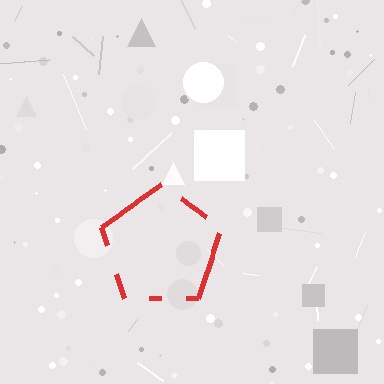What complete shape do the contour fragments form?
The contour fragments form a pentagon.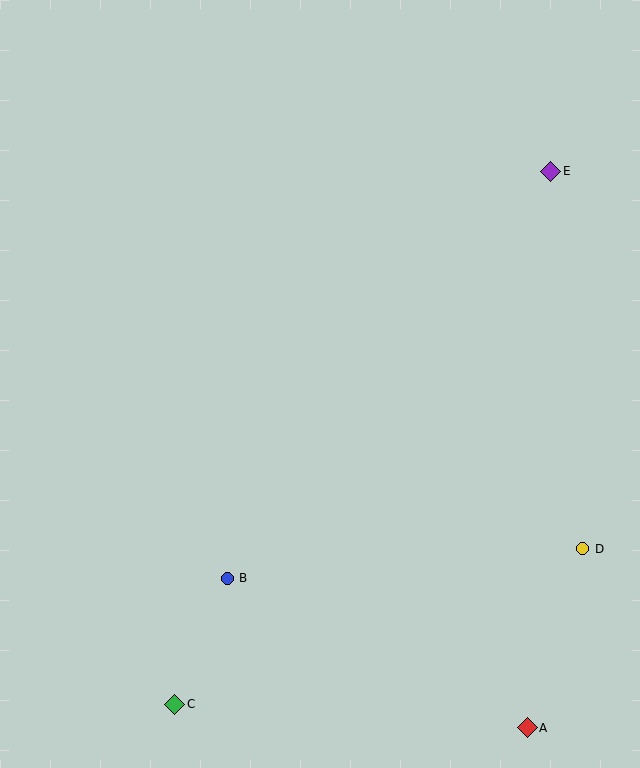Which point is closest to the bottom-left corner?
Point C is closest to the bottom-left corner.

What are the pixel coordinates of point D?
Point D is at (583, 549).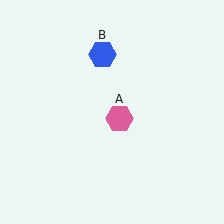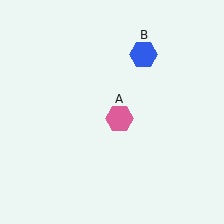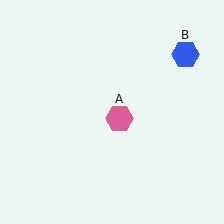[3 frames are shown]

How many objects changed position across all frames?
1 object changed position: blue hexagon (object B).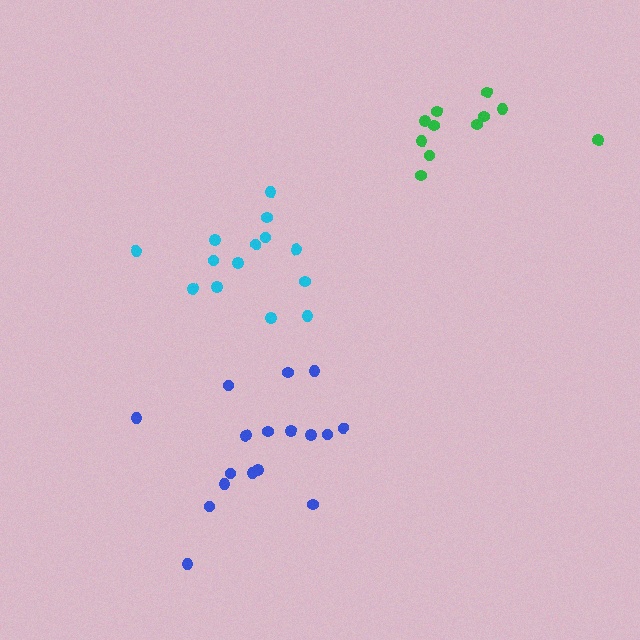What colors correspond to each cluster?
The clusters are colored: cyan, blue, green.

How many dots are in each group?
Group 1: 14 dots, Group 2: 17 dots, Group 3: 11 dots (42 total).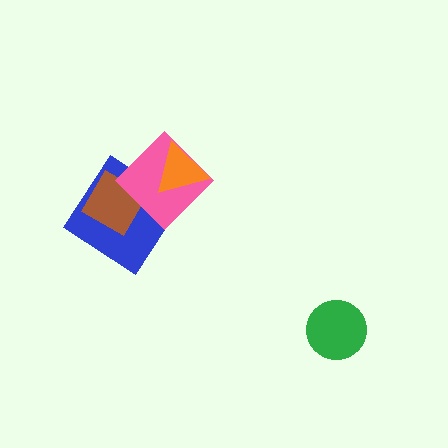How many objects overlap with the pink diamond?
3 objects overlap with the pink diamond.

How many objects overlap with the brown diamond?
2 objects overlap with the brown diamond.